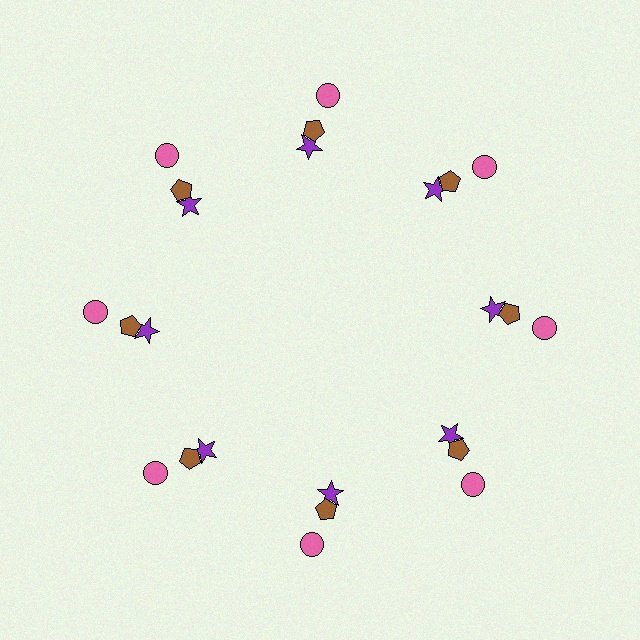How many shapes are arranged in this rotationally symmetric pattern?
There are 24 shapes, arranged in 8 groups of 3.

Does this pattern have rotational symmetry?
Yes, this pattern has 8-fold rotational symmetry. It looks the same after rotating 45 degrees around the center.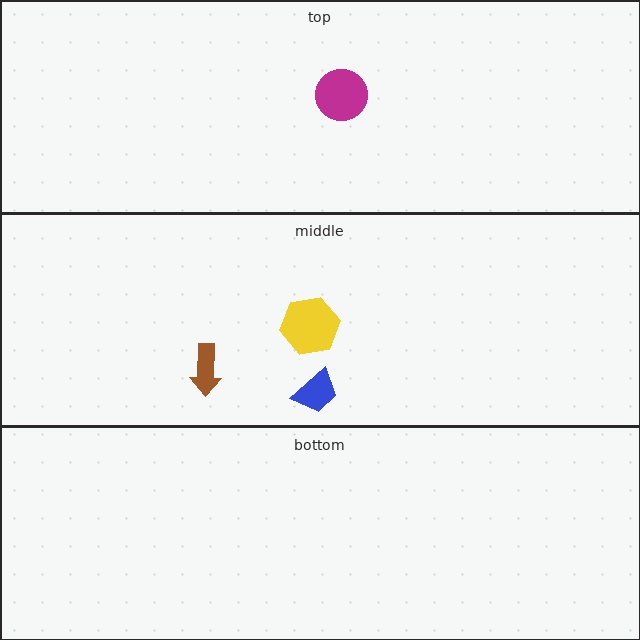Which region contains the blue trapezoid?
The middle region.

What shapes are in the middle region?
The yellow hexagon, the blue trapezoid, the brown arrow.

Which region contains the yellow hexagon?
The middle region.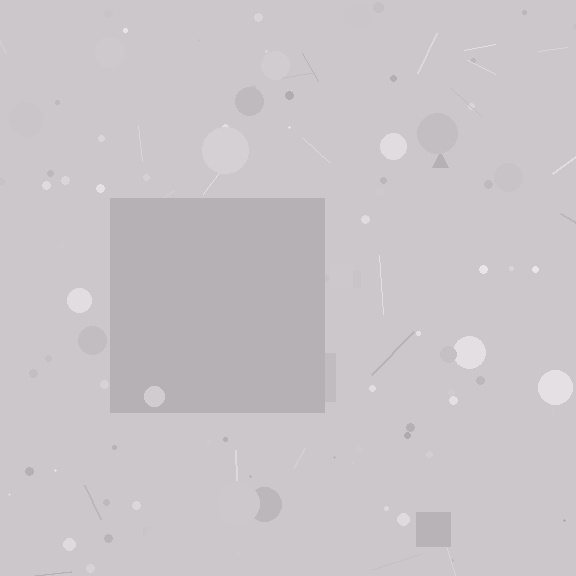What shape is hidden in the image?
A square is hidden in the image.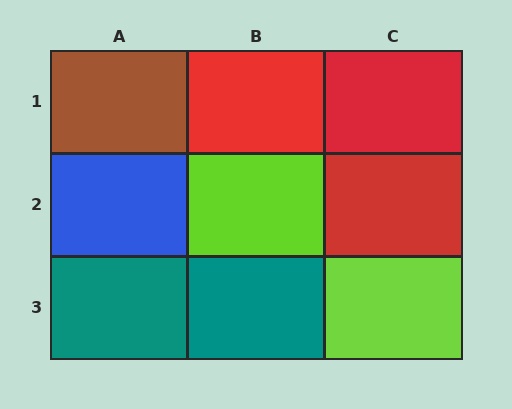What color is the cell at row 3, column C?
Lime.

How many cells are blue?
1 cell is blue.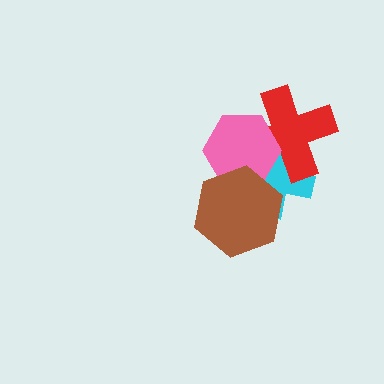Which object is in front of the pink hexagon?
The brown hexagon is in front of the pink hexagon.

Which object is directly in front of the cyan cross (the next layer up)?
The red cross is directly in front of the cyan cross.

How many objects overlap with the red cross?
2 objects overlap with the red cross.